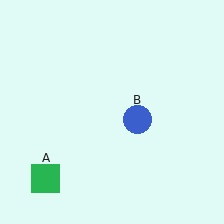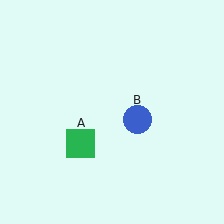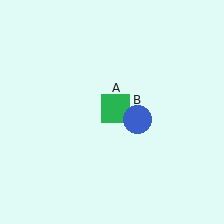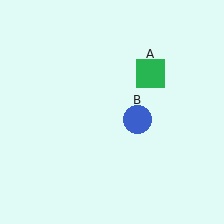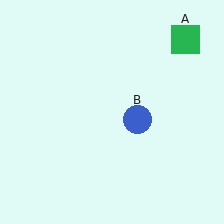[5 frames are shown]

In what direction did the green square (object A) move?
The green square (object A) moved up and to the right.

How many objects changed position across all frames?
1 object changed position: green square (object A).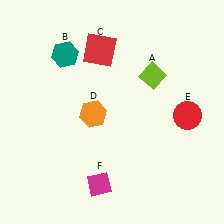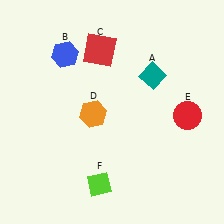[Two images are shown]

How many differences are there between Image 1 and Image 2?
There are 3 differences between the two images.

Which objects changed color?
A changed from lime to teal. B changed from teal to blue. F changed from magenta to lime.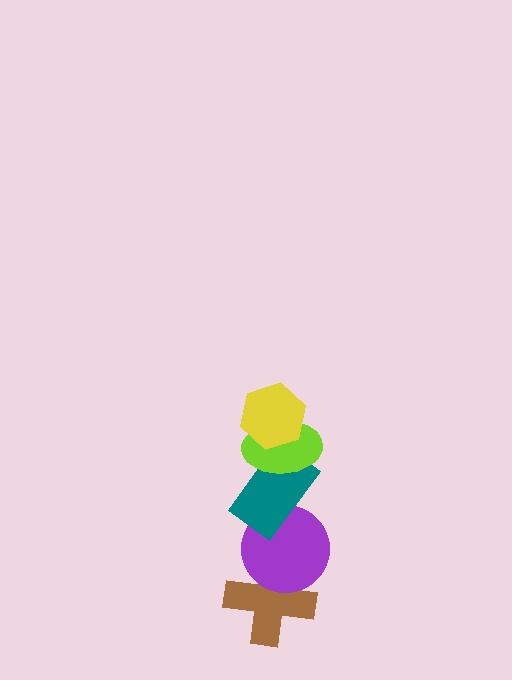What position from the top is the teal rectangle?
The teal rectangle is 3rd from the top.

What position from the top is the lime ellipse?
The lime ellipse is 2nd from the top.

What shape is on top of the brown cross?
The purple circle is on top of the brown cross.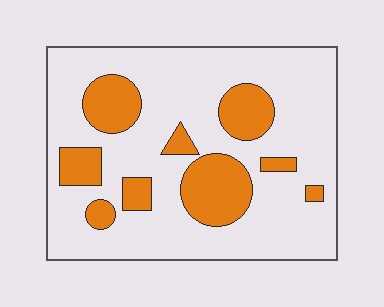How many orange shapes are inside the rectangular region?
9.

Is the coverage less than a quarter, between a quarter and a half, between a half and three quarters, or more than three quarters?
Less than a quarter.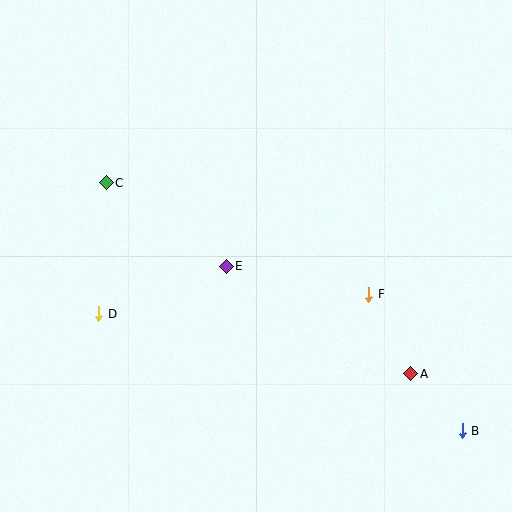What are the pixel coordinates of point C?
Point C is at (106, 183).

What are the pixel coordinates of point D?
Point D is at (99, 314).